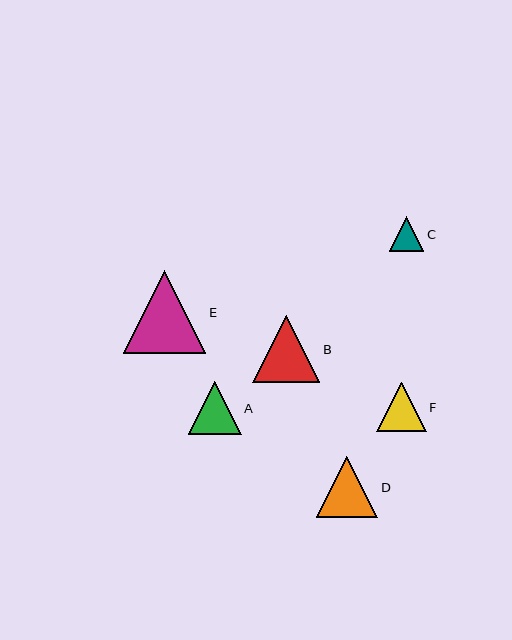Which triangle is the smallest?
Triangle C is the smallest with a size of approximately 34 pixels.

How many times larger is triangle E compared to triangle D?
Triangle E is approximately 1.3 times the size of triangle D.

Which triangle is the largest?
Triangle E is the largest with a size of approximately 83 pixels.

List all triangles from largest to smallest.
From largest to smallest: E, B, D, A, F, C.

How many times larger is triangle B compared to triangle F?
Triangle B is approximately 1.4 times the size of triangle F.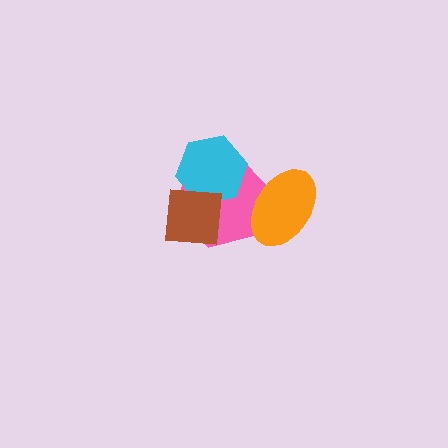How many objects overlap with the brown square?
2 objects overlap with the brown square.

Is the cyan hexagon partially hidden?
Yes, it is partially covered by another shape.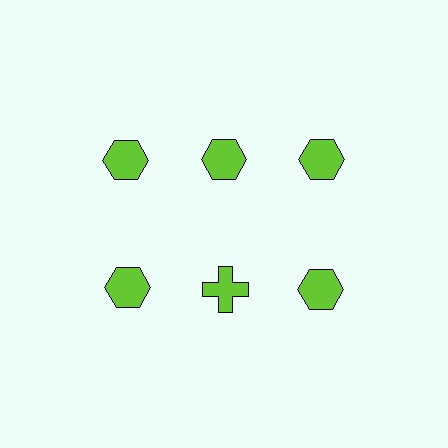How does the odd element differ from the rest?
It has a different shape: cross instead of hexagon.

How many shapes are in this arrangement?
There are 6 shapes arranged in a grid pattern.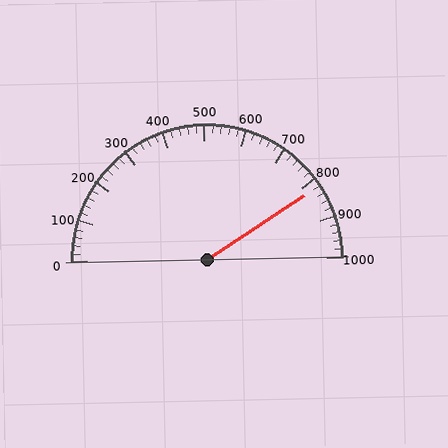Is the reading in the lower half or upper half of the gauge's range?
The reading is in the upper half of the range (0 to 1000).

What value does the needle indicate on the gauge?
The needle indicates approximately 820.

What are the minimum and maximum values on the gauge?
The gauge ranges from 0 to 1000.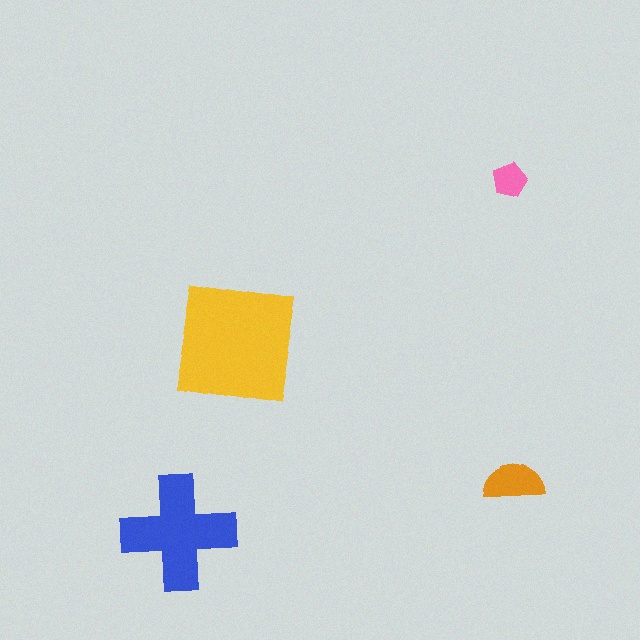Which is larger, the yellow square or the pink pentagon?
The yellow square.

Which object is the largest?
The yellow square.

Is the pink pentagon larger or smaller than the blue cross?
Smaller.